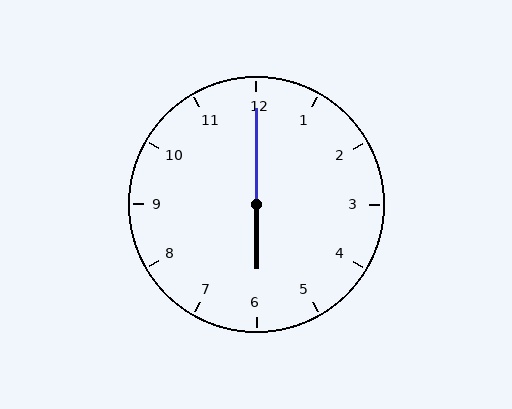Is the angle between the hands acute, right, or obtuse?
It is obtuse.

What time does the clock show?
6:00.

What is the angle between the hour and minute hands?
Approximately 180 degrees.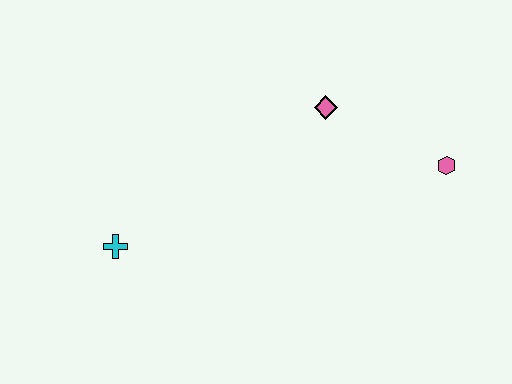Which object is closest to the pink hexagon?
The pink diamond is closest to the pink hexagon.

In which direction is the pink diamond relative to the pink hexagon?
The pink diamond is to the left of the pink hexagon.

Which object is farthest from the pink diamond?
The cyan cross is farthest from the pink diamond.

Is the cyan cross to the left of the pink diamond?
Yes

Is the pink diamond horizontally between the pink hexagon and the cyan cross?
Yes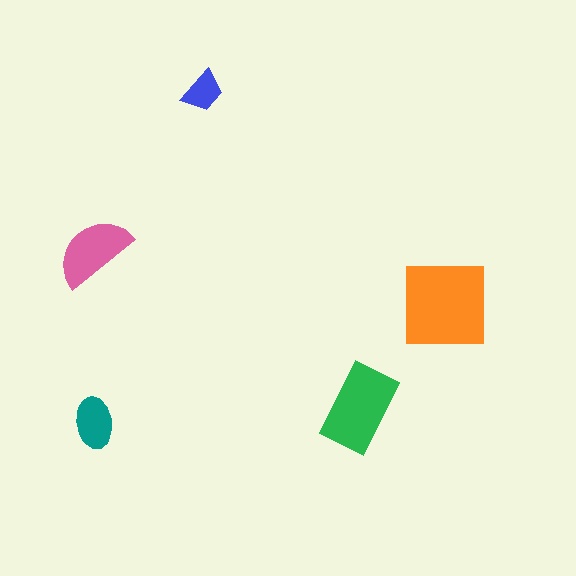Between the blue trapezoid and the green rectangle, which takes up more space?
The green rectangle.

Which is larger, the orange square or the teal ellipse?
The orange square.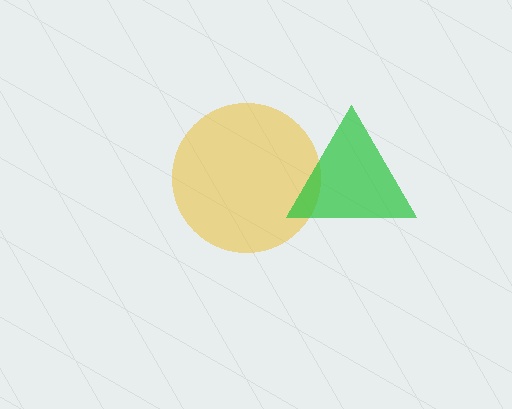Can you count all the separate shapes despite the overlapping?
Yes, there are 2 separate shapes.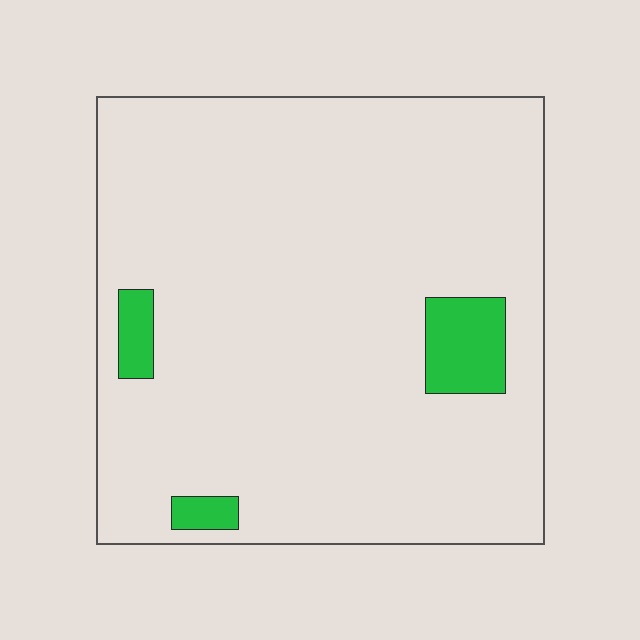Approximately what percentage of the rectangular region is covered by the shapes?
Approximately 5%.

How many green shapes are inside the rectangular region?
3.